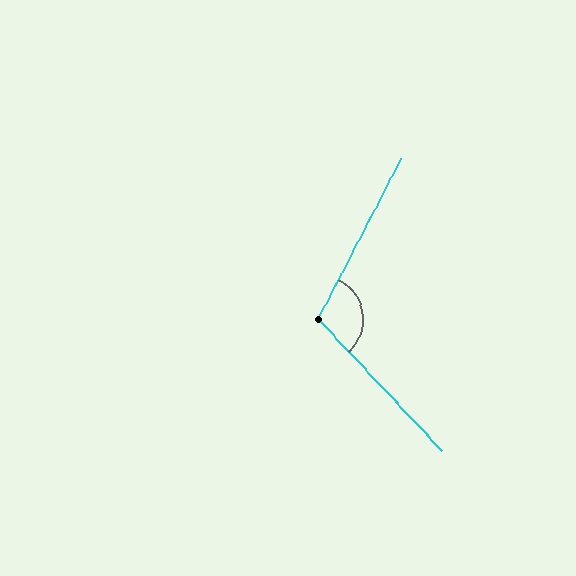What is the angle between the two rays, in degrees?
Approximately 109 degrees.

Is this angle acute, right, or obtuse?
It is obtuse.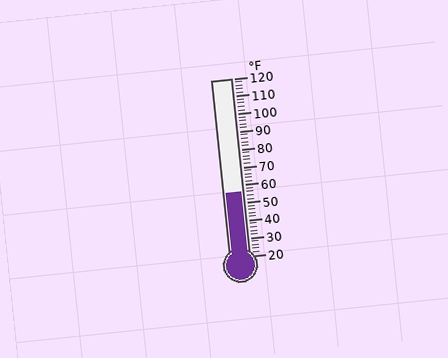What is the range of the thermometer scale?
The thermometer scale ranges from 20°F to 120°F.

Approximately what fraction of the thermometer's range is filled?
The thermometer is filled to approximately 35% of its range.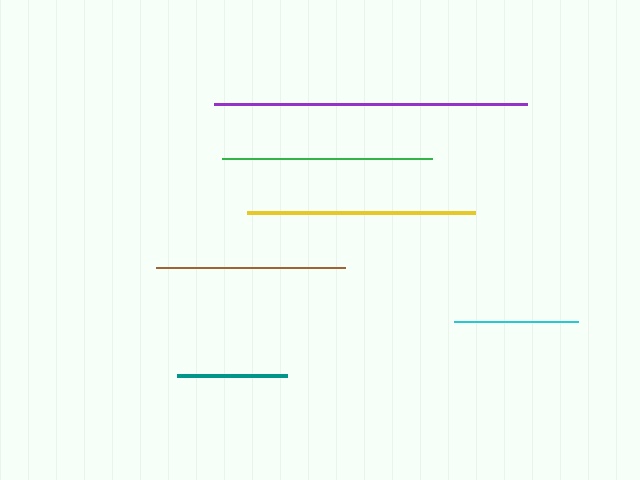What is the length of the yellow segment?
The yellow segment is approximately 228 pixels long.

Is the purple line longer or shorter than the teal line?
The purple line is longer than the teal line.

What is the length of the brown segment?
The brown segment is approximately 189 pixels long.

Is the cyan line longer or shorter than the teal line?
The cyan line is longer than the teal line.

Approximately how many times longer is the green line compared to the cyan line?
The green line is approximately 1.7 times the length of the cyan line.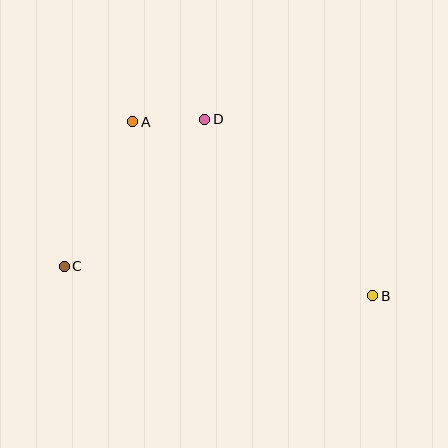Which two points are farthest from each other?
Points B and C are farthest from each other.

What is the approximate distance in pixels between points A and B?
The distance between A and B is approximately 297 pixels.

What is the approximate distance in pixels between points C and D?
The distance between C and D is approximately 203 pixels.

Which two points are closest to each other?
Points A and D are closest to each other.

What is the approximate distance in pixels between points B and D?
The distance between B and D is approximately 244 pixels.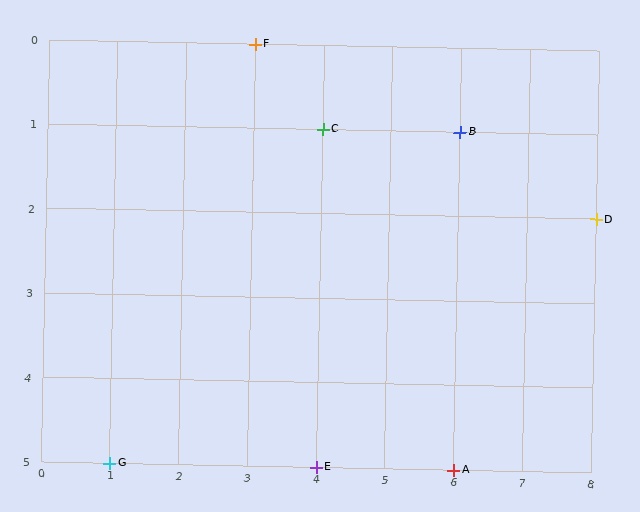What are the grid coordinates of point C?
Point C is at grid coordinates (4, 1).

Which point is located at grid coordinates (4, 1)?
Point C is at (4, 1).